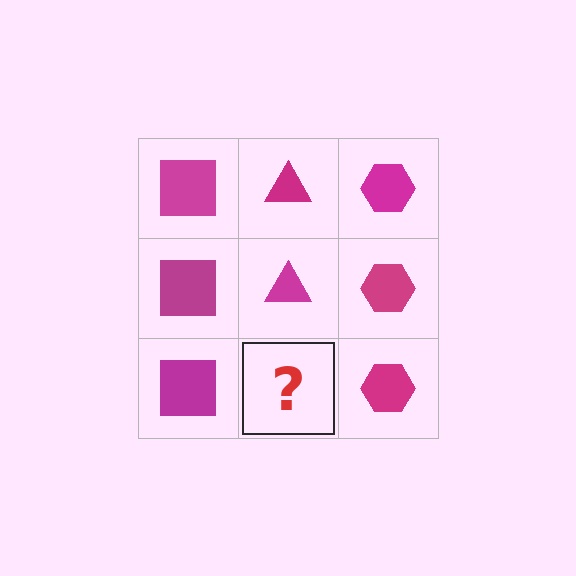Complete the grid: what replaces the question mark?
The question mark should be replaced with a magenta triangle.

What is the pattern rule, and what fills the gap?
The rule is that each column has a consistent shape. The gap should be filled with a magenta triangle.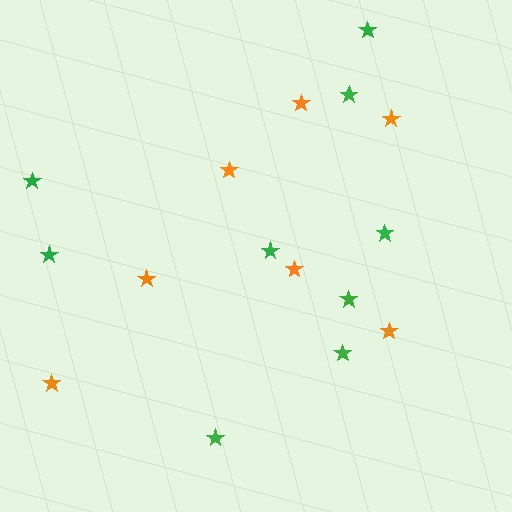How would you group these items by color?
There are 2 groups: one group of orange stars (7) and one group of green stars (9).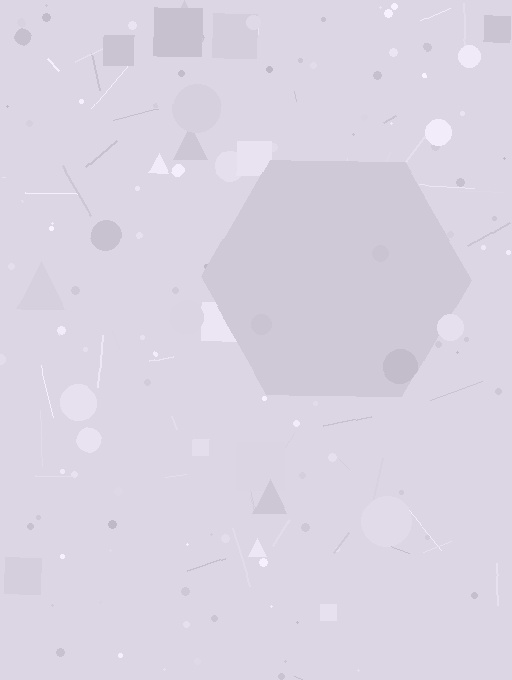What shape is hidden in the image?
A hexagon is hidden in the image.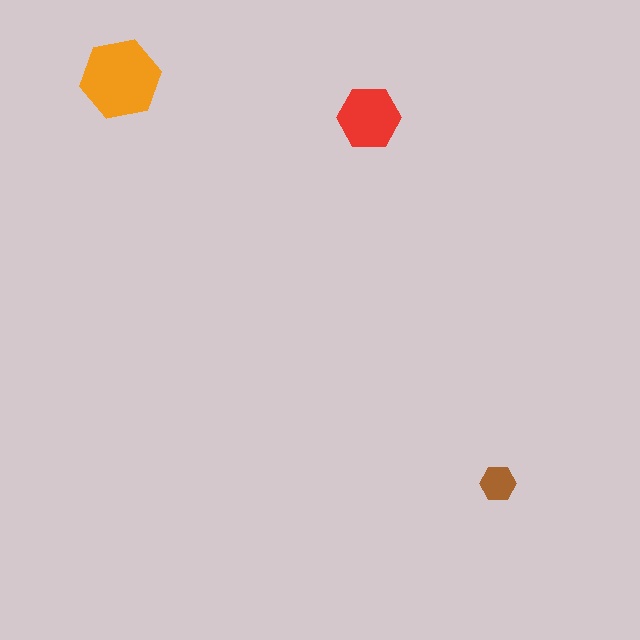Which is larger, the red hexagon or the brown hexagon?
The red one.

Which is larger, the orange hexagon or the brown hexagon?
The orange one.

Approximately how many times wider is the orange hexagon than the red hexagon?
About 1.5 times wider.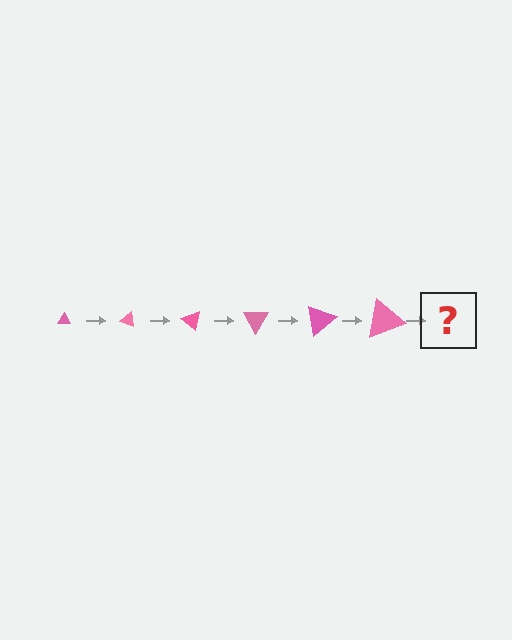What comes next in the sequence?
The next element should be a triangle, larger than the previous one and rotated 120 degrees from the start.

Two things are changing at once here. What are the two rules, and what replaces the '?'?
The two rules are that the triangle grows larger each step and it rotates 20 degrees each step. The '?' should be a triangle, larger than the previous one and rotated 120 degrees from the start.